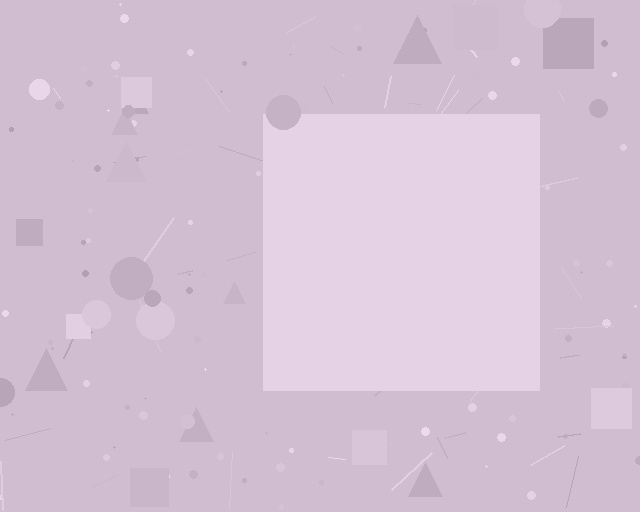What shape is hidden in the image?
A square is hidden in the image.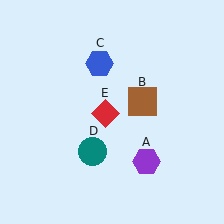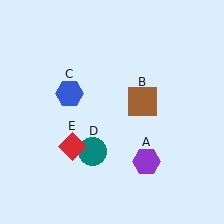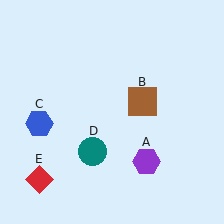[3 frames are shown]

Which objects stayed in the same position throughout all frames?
Purple hexagon (object A) and brown square (object B) and teal circle (object D) remained stationary.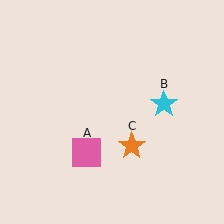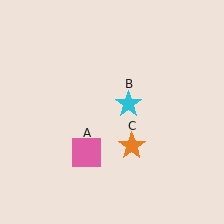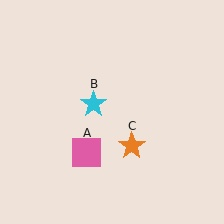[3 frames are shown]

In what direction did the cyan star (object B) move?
The cyan star (object B) moved left.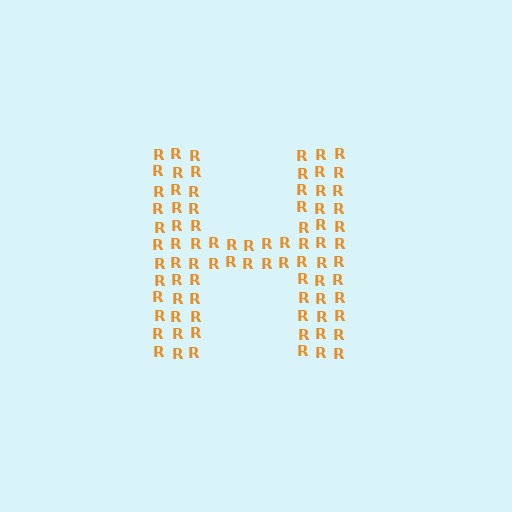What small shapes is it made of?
It is made of small letter R's.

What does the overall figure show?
The overall figure shows the letter H.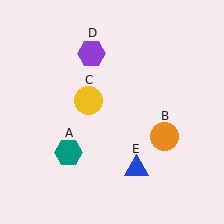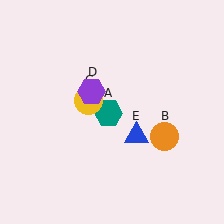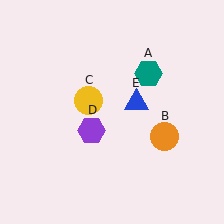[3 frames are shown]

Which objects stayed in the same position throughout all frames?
Orange circle (object B) and yellow circle (object C) remained stationary.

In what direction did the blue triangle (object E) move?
The blue triangle (object E) moved up.